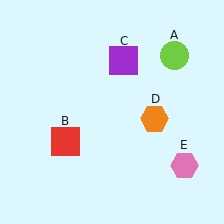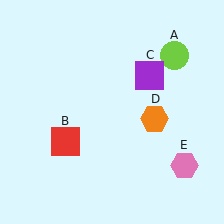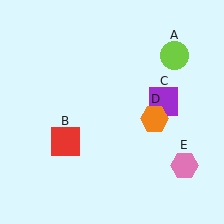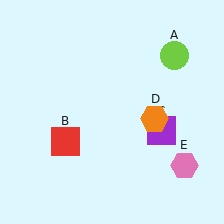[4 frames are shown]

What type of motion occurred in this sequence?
The purple square (object C) rotated clockwise around the center of the scene.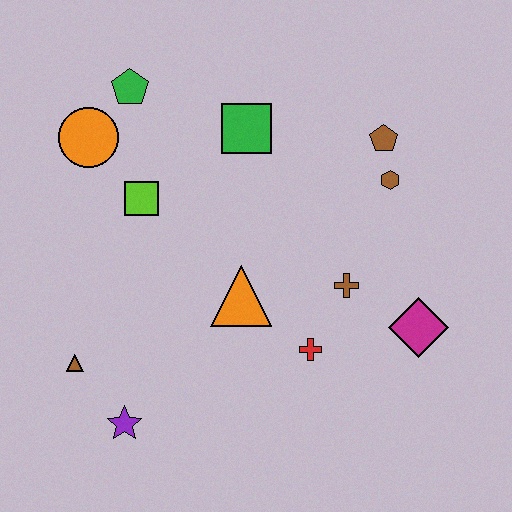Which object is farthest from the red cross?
The green pentagon is farthest from the red cross.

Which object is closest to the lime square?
The orange circle is closest to the lime square.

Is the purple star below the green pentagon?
Yes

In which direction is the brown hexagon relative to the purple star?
The brown hexagon is to the right of the purple star.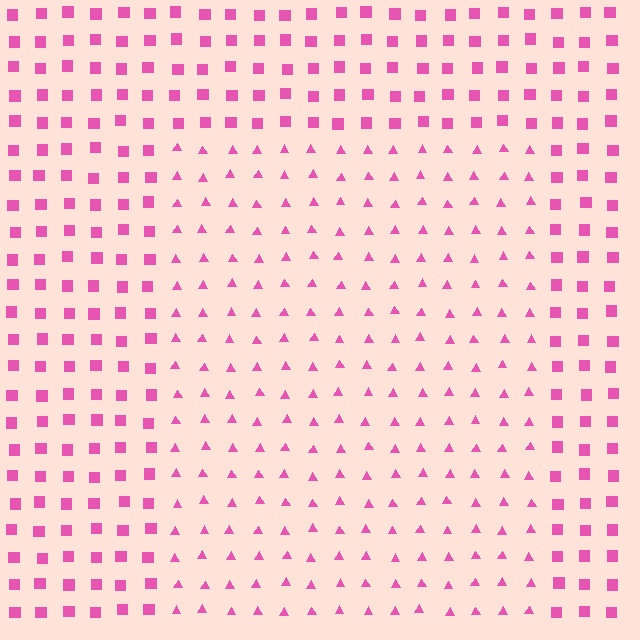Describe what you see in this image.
The image is filled with small pink elements arranged in a uniform grid. A rectangle-shaped region contains triangles, while the surrounding area contains squares. The boundary is defined purely by the change in element shape.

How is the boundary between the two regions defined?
The boundary is defined by a change in element shape: triangles inside vs. squares outside. All elements share the same color and spacing.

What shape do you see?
I see a rectangle.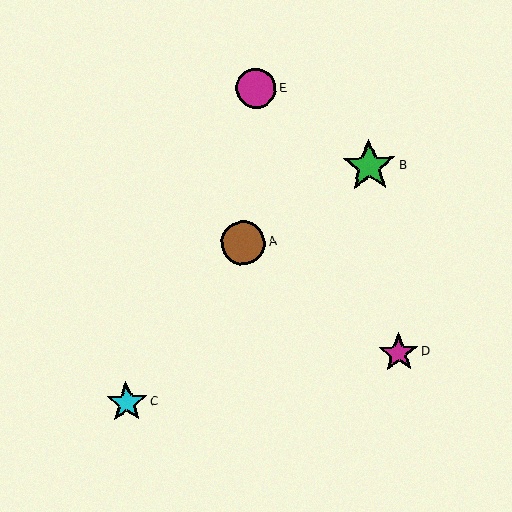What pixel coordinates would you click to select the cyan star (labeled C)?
Click at (127, 403) to select the cyan star C.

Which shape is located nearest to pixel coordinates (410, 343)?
The magenta star (labeled D) at (399, 353) is nearest to that location.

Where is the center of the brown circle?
The center of the brown circle is at (243, 243).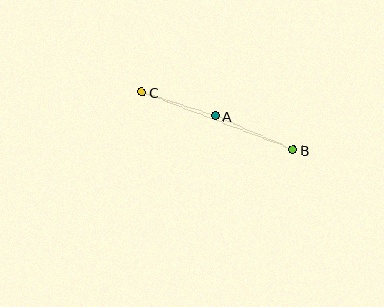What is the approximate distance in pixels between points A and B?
The distance between A and B is approximately 85 pixels.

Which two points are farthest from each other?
Points B and C are farthest from each other.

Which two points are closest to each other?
Points A and C are closest to each other.